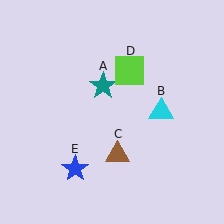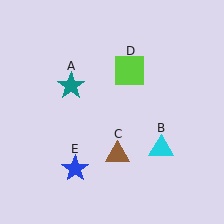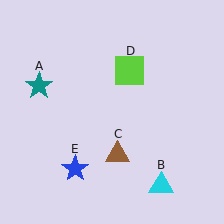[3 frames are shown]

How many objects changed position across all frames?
2 objects changed position: teal star (object A), cyan triangle (object B).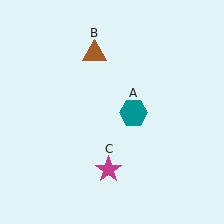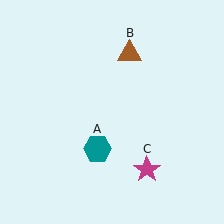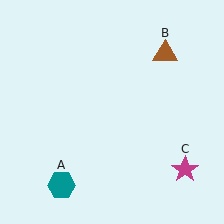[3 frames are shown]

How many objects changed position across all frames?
3 objects changed position: teal hexagon (object A), brown triangle (object B), magenta star (object C).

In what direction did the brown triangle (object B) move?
The brown triangle (object B) moved right.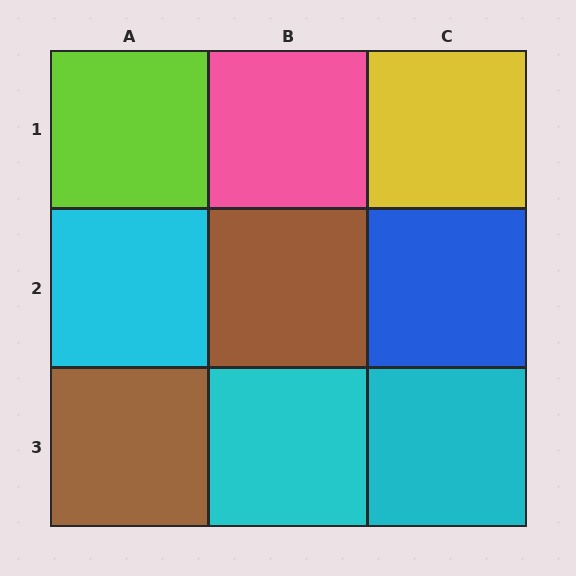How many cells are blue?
1 cell is blue.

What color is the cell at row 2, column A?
Cyan.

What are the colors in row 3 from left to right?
Brown, cyan, cyan.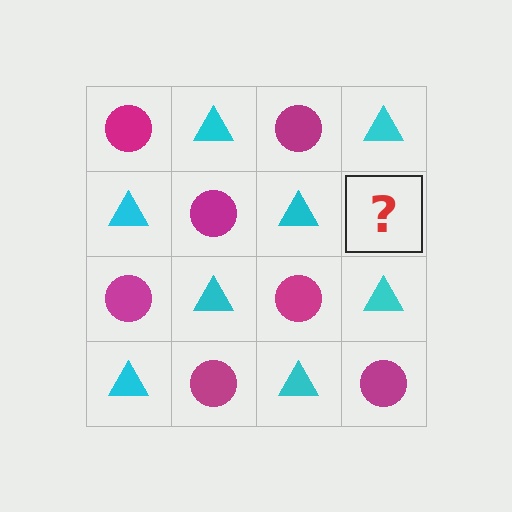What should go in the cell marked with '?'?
The missing cell should contain a magenta circle.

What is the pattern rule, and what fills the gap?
The rule is that it alternates magenta circle and cyan triangle in a checkerboard pattern. The gap should be filled with a magenta circle.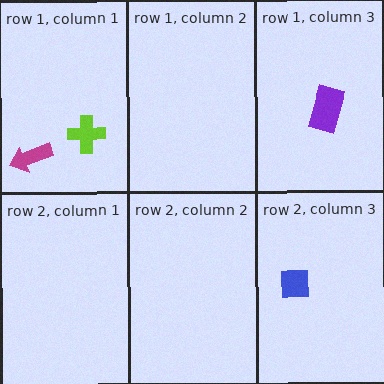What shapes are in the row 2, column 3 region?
The blue square.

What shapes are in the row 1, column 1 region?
The lime cross, the magenta arrow.